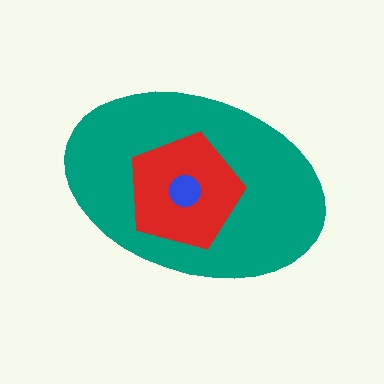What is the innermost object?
The blue circle.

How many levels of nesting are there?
3.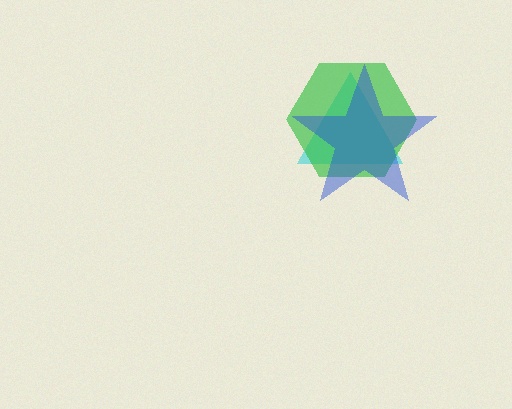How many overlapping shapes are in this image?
There are 3 overlapping shapes in the image.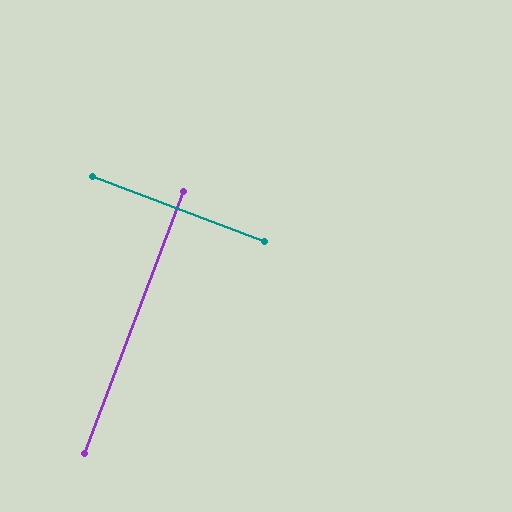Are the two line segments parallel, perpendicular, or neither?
Perpendicular — they meet at approximately 90°.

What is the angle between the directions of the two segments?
Approximately 90 degrees.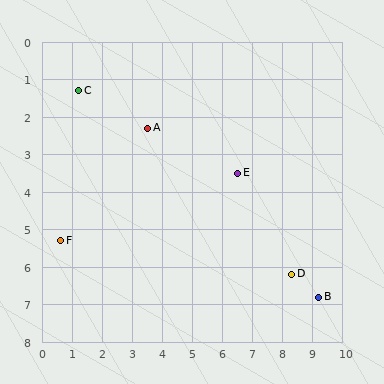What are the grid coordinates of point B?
Point B is at approximately (9.2, 6.8).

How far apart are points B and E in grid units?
Points B and E are about 4.3 grid units apart.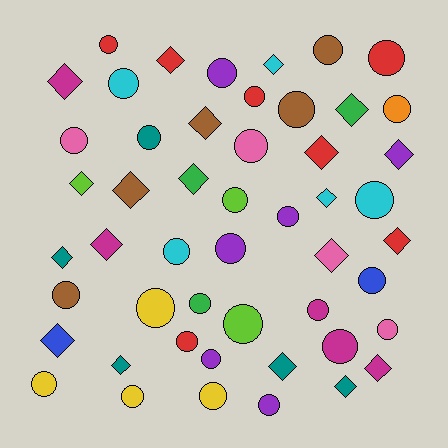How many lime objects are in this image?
There are 3 lime objects.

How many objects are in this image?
There are 50 objects.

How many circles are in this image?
There are 30 circles.